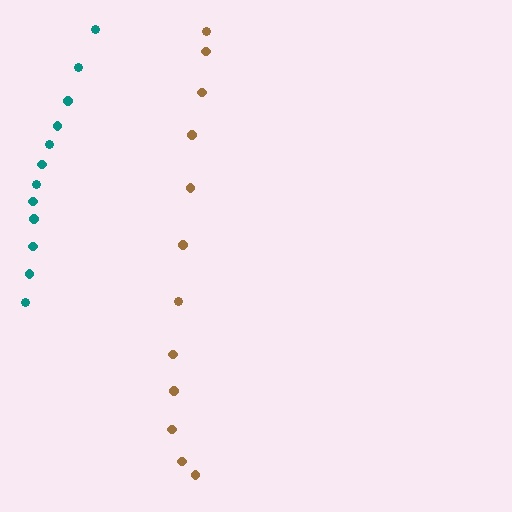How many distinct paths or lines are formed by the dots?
There are 2 distinct paths.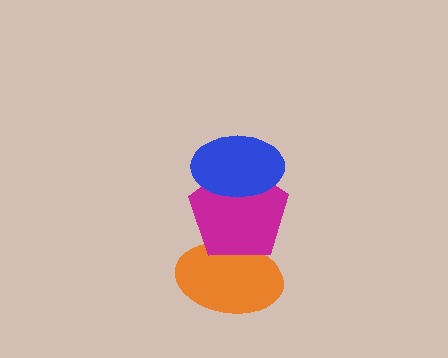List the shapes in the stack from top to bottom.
From top to bottom: the blue ellipse, the magenta pentagon, the orange ellipse.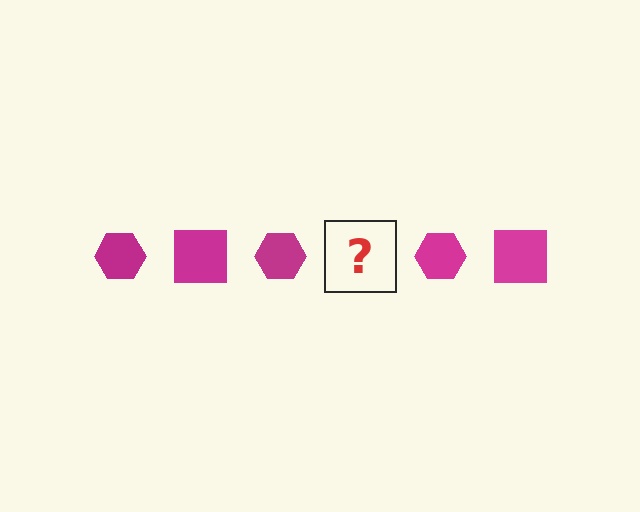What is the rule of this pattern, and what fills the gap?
The rule is that the pattern cycles through hexagon, square shapes in magenta. The gap should be filled with a magenta square.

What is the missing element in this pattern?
The missing element is a magenta square.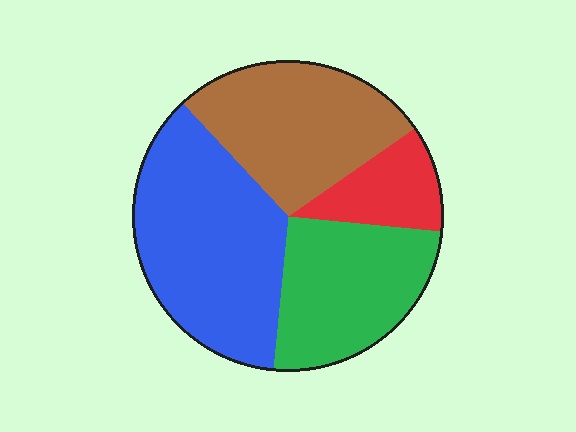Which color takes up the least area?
Red, at roughly 10%.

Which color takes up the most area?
Blue, at roughly 35%.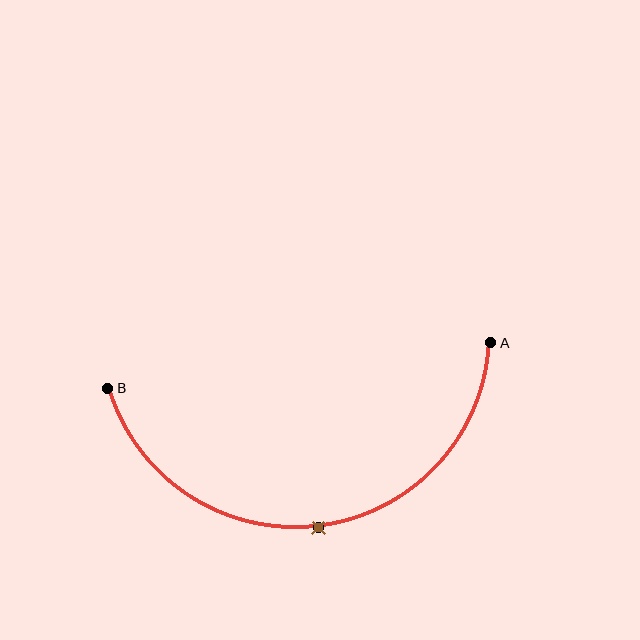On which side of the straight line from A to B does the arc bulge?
The arc bulges below the straight line connecting A and B.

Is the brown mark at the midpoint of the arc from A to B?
Yes. The brown mark lies on the arc at equal arc-length from both A and B — it is the arc midpoint.